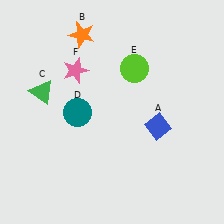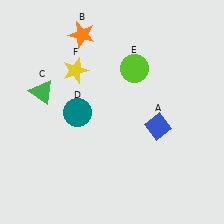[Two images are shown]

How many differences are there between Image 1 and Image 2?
There is 1 difference between the two images.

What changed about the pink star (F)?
In Image 1, F is pink. In Image 2, it changed to yellow.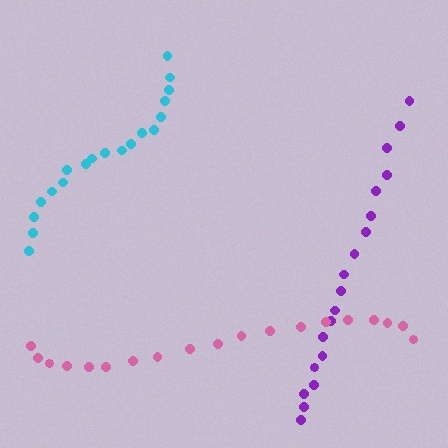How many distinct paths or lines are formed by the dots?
There are 3 distinct paths.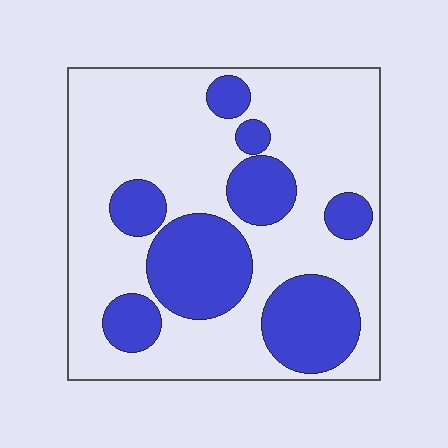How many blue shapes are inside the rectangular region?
8.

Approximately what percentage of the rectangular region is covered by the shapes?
Approximately 30%.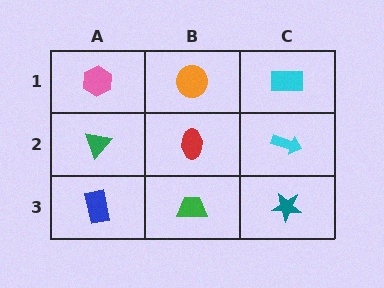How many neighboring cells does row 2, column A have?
3.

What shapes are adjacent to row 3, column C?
A cyan arrow (row 2, column C), a green trapezoid (row 3, column B).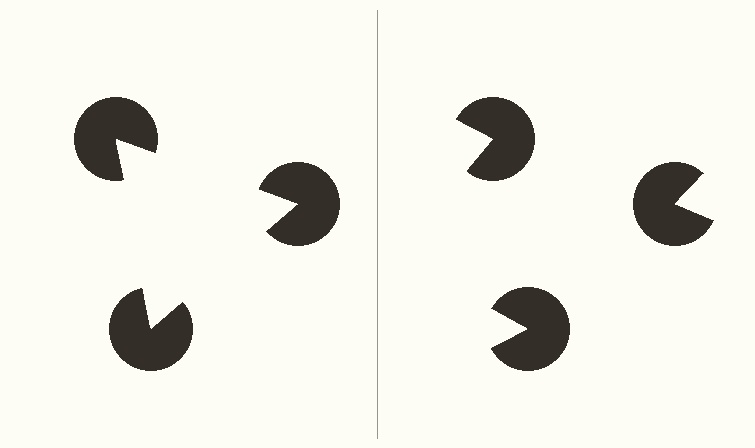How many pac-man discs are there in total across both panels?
6 — 3 on each side.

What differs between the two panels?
The pac-man discs are positioned identically on both sides; only the wedge orientations differ. On the left they align to a triangle; on the right they are misaligned.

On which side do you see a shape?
An illusory triangle appears on the left side. On the right side the wedge cuts are rotated, so no coherent shape forms.